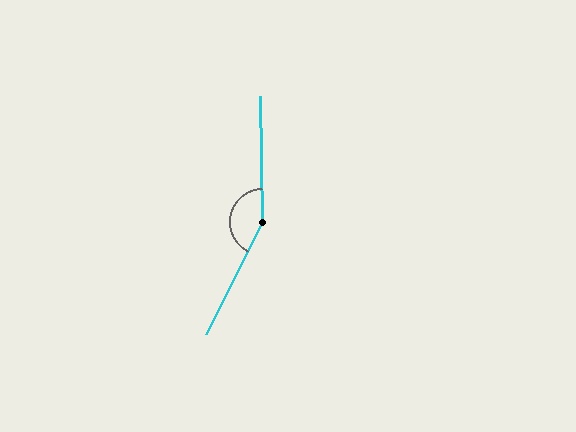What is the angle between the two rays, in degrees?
Approximately 152 degrees.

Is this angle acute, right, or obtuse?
It is obtuse.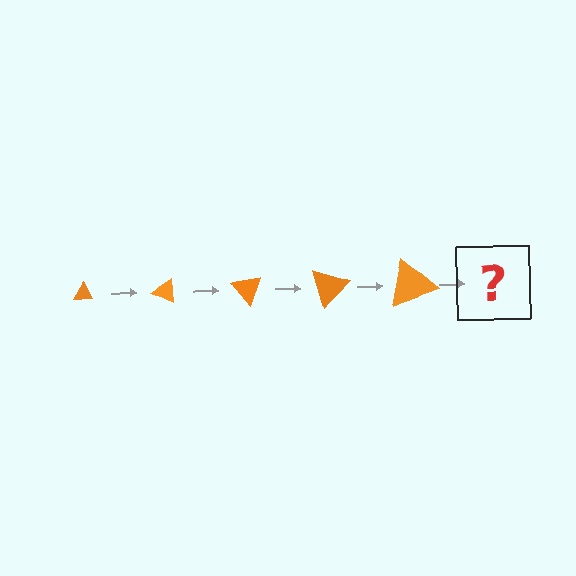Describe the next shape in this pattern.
It should be a triangle, larger than the previous one and rotated 125 degrees from the start.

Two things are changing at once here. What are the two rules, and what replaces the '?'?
The two rules are that the triangle grows larger each step and it rotates 25 degrees each step. The '?' should be a triangle, larger than the previous one and rotated 125 degrees from the start.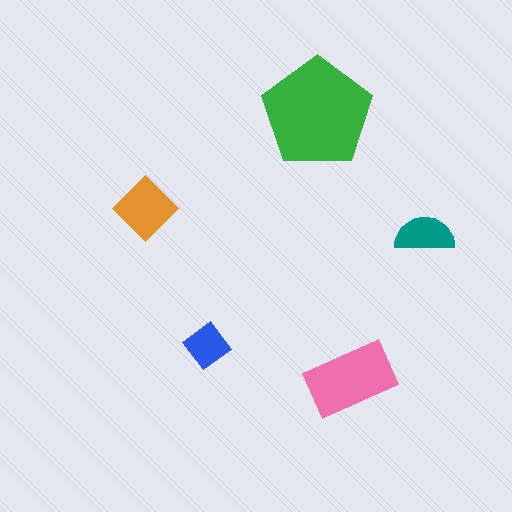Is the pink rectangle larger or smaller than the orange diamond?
Larger.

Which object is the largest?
The green pentagon.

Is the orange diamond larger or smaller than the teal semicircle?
Larger.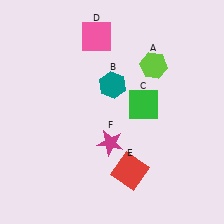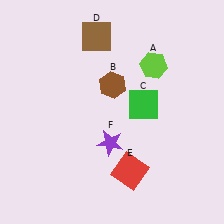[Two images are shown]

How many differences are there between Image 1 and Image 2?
There are 3 differences between the two images.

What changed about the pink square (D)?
In Image 1, D is pink. In Image 2, it changed to brown.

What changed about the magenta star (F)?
In Image 1, F is magenta. In Image 2, it changed to purple.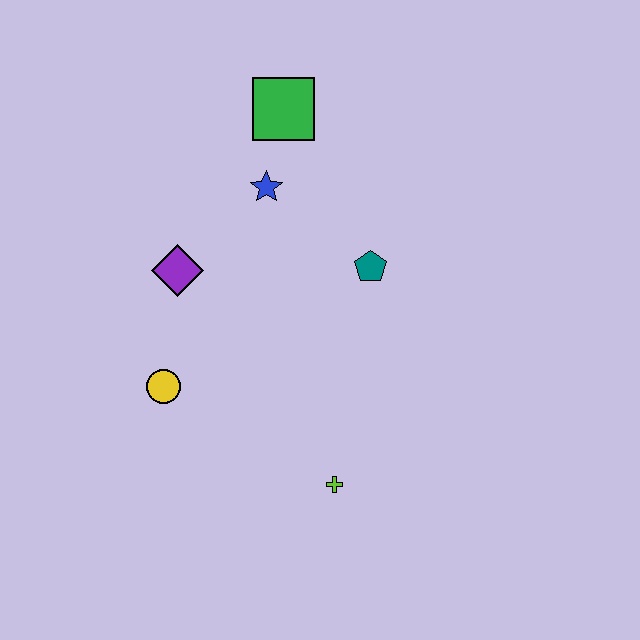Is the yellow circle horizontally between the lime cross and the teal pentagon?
No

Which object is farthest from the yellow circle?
The green square is farthest from the yellow circle.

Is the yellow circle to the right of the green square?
No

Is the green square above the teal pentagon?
Yes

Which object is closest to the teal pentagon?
The blue star is closest to the teal pentagon.